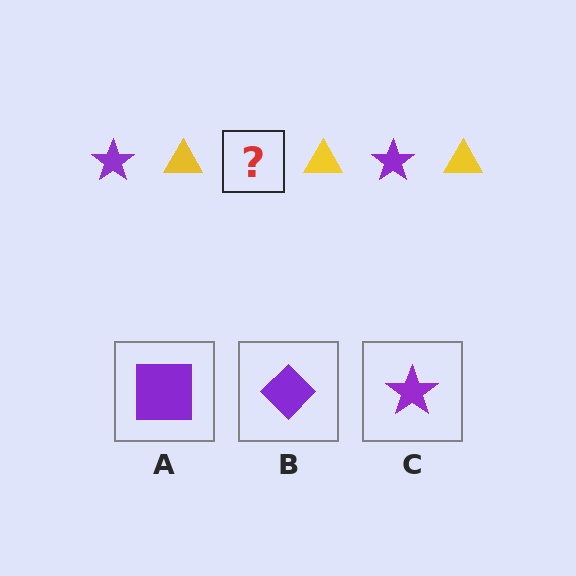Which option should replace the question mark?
Option C.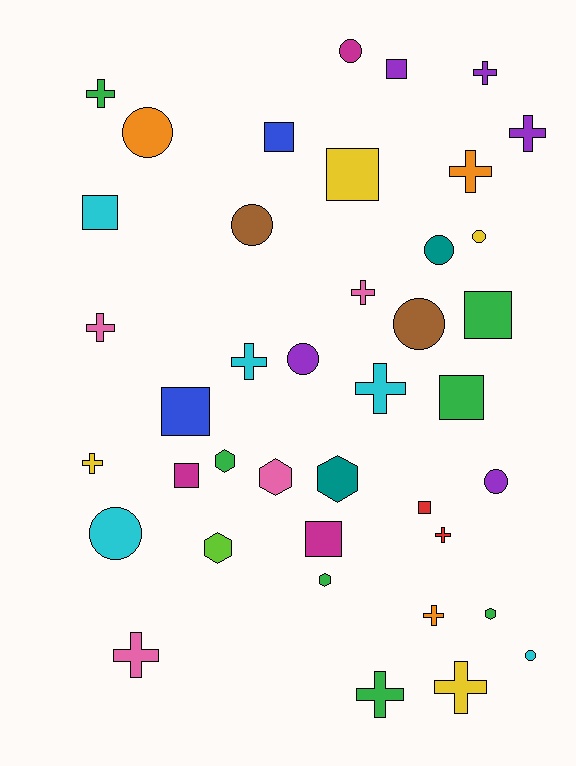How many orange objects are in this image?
There are 3 orange objects.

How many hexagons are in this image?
There are 6 hexagons.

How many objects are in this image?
There are 40 objects.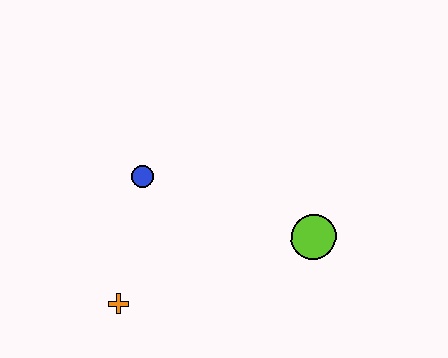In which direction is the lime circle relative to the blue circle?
The lime circle is to the right of the blue circle.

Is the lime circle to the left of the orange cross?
No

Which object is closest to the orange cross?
The blue circle is closest to the orange cross.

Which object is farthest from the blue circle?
The lime circle is farthest from the blue circle.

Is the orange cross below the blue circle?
Yes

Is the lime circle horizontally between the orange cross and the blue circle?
No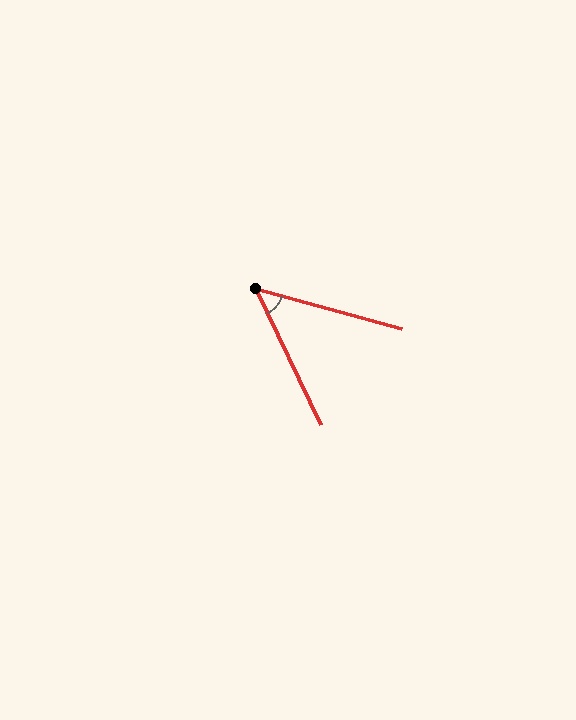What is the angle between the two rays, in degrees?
Approximately 49 degrees.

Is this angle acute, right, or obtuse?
It is acute.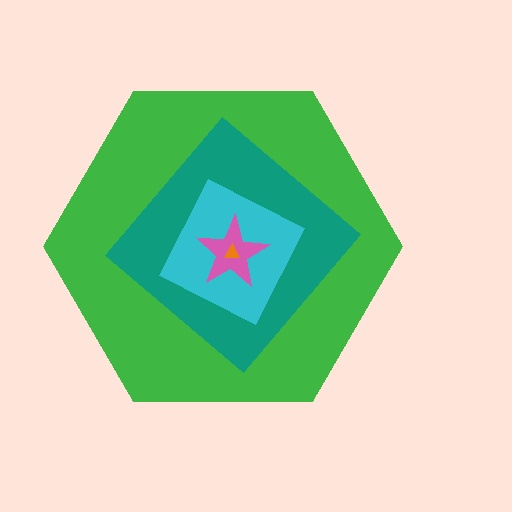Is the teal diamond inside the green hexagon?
Yes.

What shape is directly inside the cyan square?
The pink star.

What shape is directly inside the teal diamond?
The cyan square.